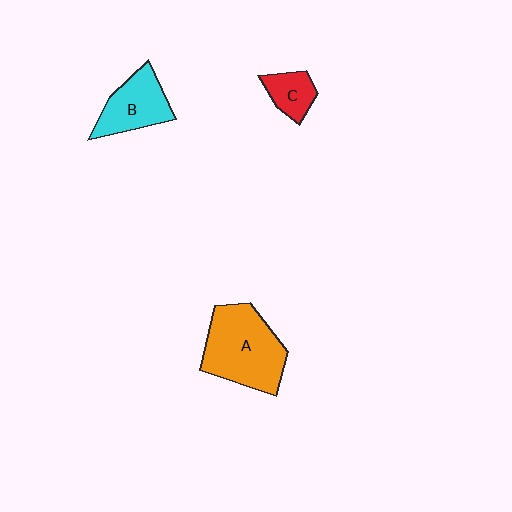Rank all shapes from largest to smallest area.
From largest to smallest: A (orange), B (cyan), C (red).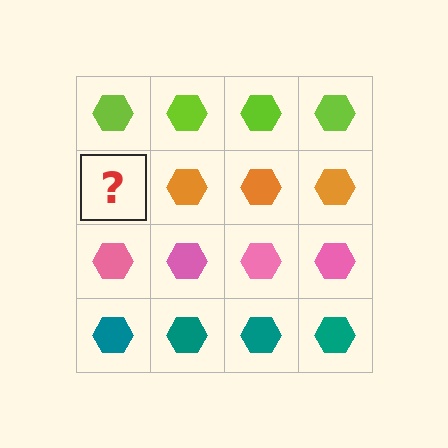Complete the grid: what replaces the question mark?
The question mark should be replaced with an orange hexagon.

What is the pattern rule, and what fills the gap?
The rule is that each row has a consistent color. The gap should be filled with an orange hexagon.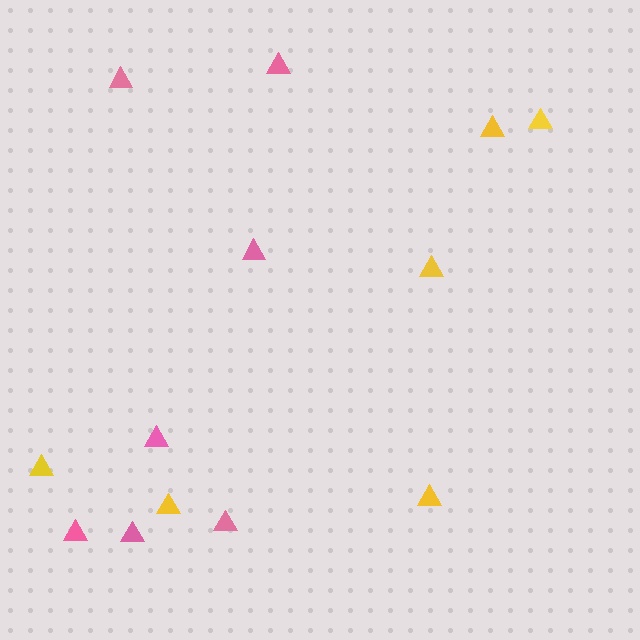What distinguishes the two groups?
There are 2 groups: one group of pink triangles (7) and one group of yellow triangles (6).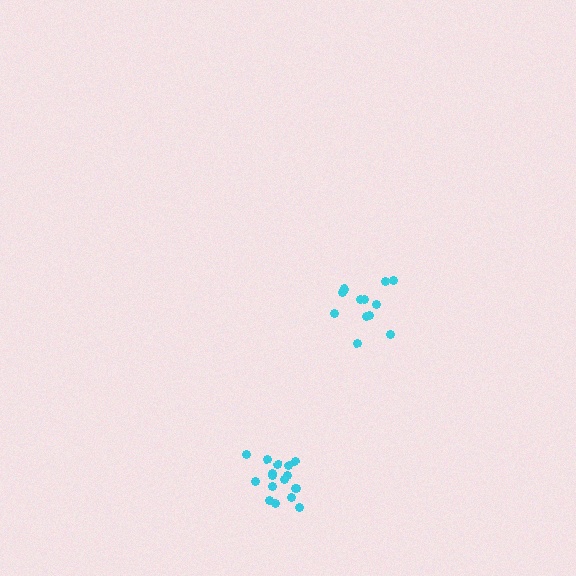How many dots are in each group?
Group 1: 17 dots, Group 2: 12 dots (29 total).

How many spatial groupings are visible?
There are 2 spatial groupings.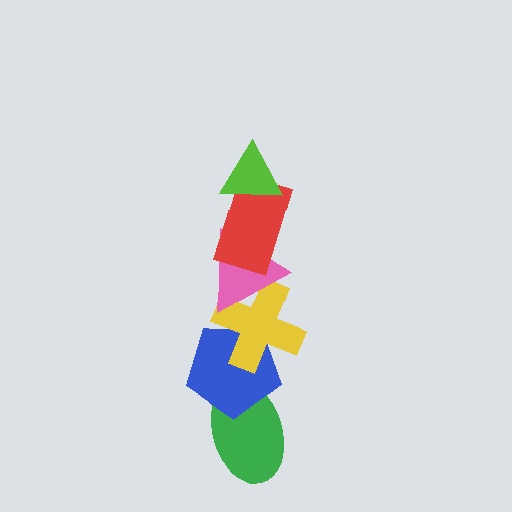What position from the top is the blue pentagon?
The blue pentagon is 5th from the top.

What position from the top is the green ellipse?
The green ellipse is 6th from the top.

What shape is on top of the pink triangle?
The red rectangle is on top of the pink triangle.